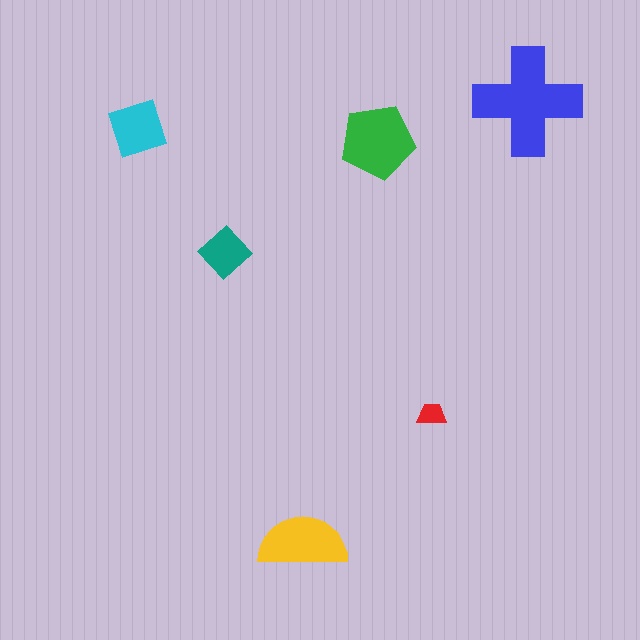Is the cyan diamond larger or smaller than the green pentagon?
Smaller.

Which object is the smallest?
The red trapezoid.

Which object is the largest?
The blue cross.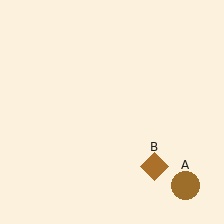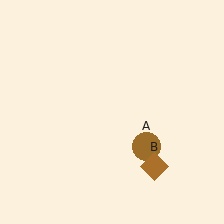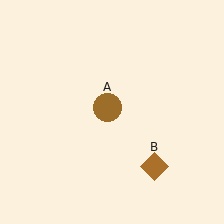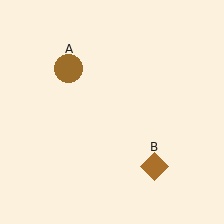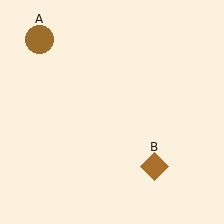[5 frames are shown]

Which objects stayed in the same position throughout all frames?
Brown diamond (object B) remained stationary.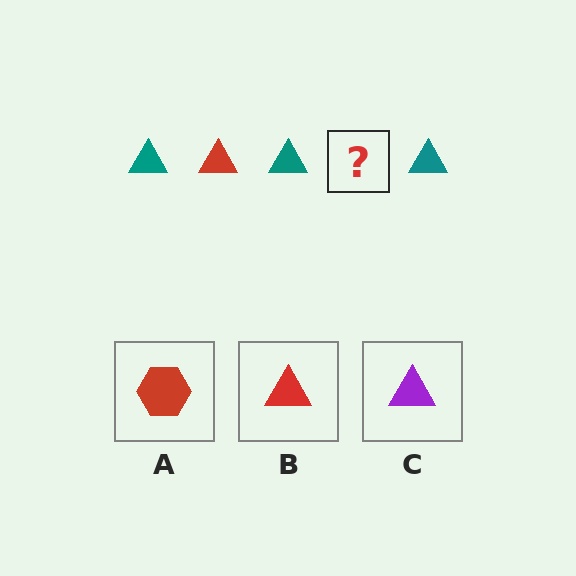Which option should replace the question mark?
Option B.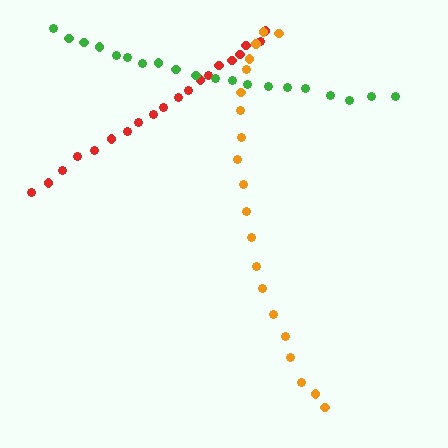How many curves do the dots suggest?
There are 3 distinct paths.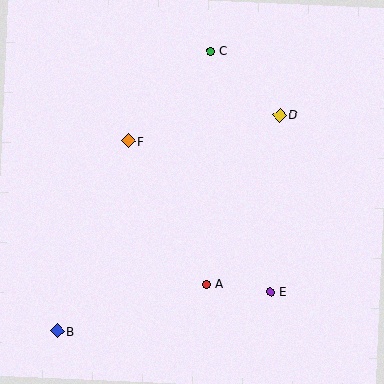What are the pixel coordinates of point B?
Point B is at (57, 331).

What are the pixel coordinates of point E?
Point E is at (270, 292).